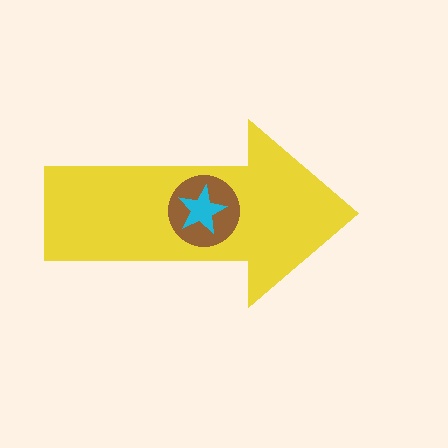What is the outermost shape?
The yellow arrow.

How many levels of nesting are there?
3.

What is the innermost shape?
The cyan star.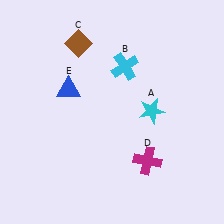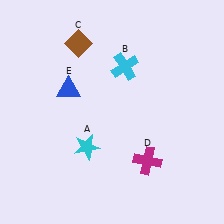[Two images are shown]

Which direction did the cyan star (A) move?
The cyan star (A) moved left.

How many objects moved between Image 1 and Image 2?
1 object moved between the two images.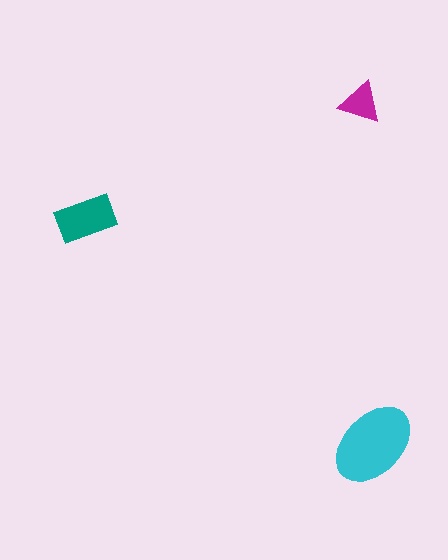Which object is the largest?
The cyan ellipse.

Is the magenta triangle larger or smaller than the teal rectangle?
Smaller.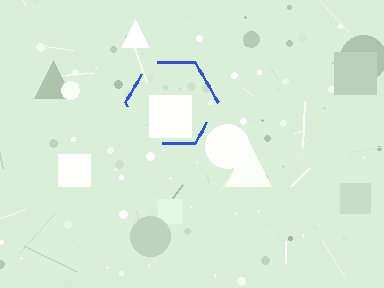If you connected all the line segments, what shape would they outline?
They would outline a hexagon.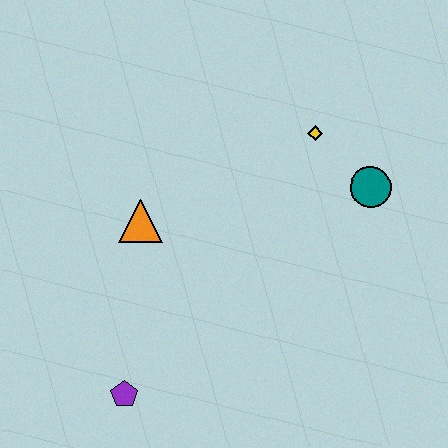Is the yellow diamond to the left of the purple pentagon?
No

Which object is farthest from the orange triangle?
The teal circle is farthest from the orange triangle.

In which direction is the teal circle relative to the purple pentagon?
The teal circle is to the right of the purple pentagon.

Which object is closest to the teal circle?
The yellow diamond is closest to the teal circle.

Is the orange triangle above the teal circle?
No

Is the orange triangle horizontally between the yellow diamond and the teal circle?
No